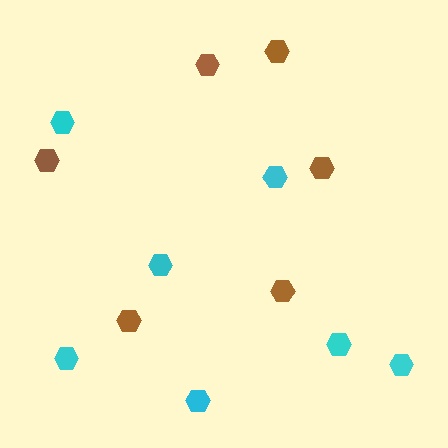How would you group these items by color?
There are 2 groups: one group of brown hexagons (6) and one group of cyan hexagons (7).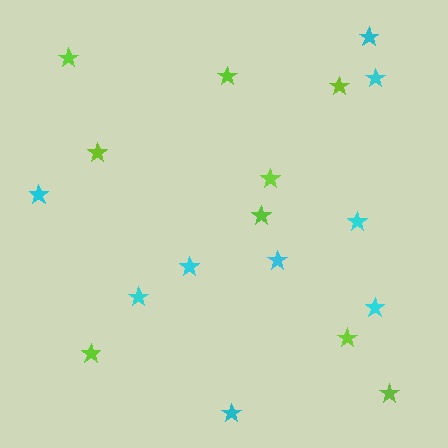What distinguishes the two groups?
There are 2 groups: one group of lime stars (9) and one group of cyan stars (9).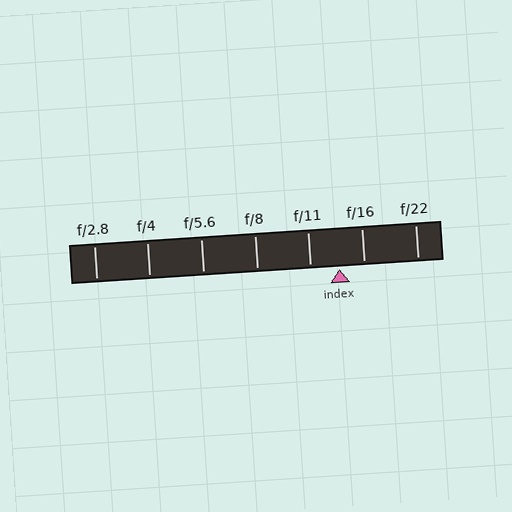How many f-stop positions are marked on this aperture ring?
There are 7 f-stop positions marked.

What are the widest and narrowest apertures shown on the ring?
The widest aperture shown is f/2.8 and the narrowest is f/22.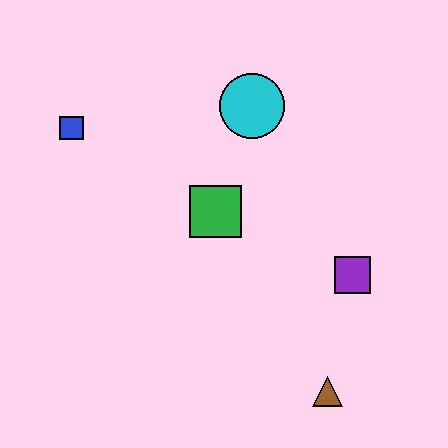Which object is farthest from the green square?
The brown triangle is farthest from the green square.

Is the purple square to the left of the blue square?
No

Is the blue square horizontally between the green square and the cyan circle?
No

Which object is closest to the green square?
The cyan circle is closest to the green square.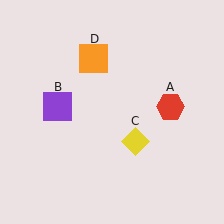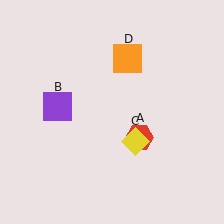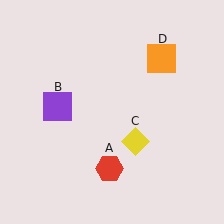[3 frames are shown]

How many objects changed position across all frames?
2 objects changed position: red hexagon (object A), orange square (object D).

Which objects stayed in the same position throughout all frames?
Purple square (object B) and yellow diamond (object C) remained stationary.